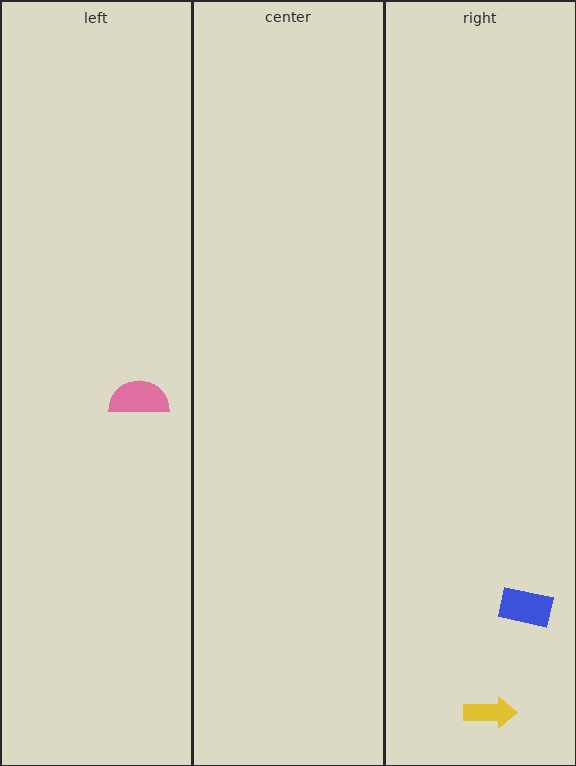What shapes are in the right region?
The yellow arrow, the blue rectangle.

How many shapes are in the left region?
1.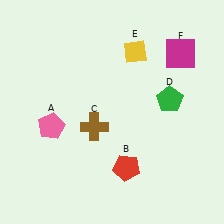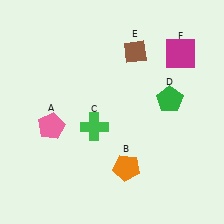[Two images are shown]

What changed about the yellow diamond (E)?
In Image 1, E is yellow. In Image 2, it changed to brown.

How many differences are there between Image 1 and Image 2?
There are 3 differences between the two images.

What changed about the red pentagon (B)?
In Image 1, B is red. In Image 2, it changed to orange.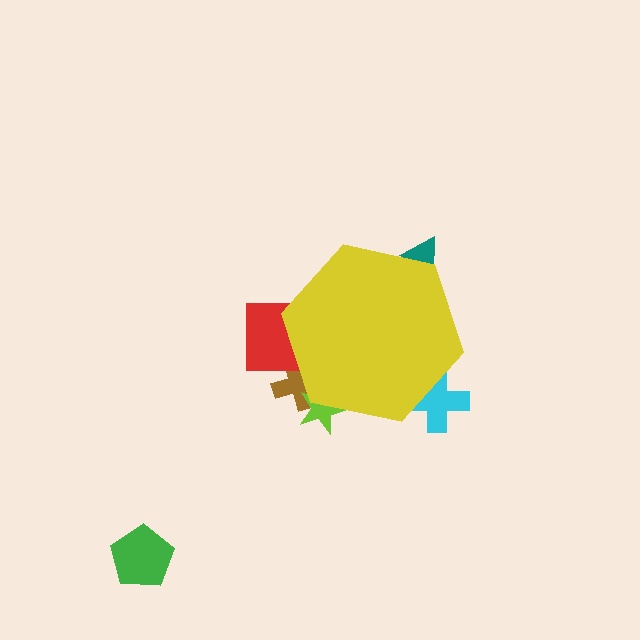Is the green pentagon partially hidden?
No, the green pentagon is fully visible.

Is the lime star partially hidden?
Yes, the lime star is partially hidden behind the yellow hexagon.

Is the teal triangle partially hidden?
Yes, the teal triangle is partially hidden behind the yellow hexagon.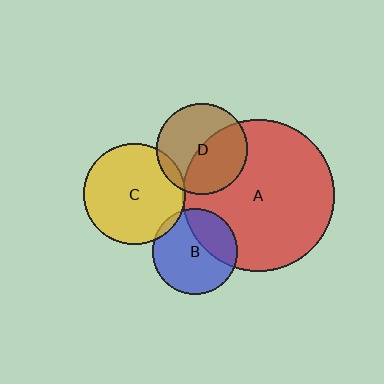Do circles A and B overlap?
Yes.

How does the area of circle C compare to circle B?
Approximately 1.4 times.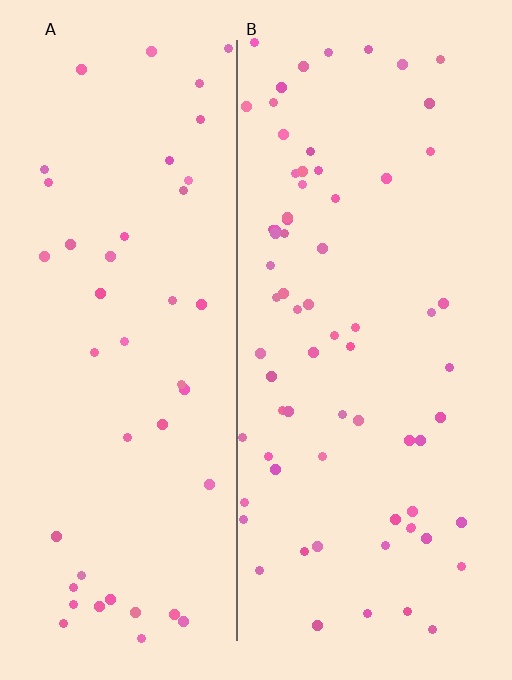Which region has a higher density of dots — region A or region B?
B (the right).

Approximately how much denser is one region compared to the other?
Approximately 1.6× — region B over region A.